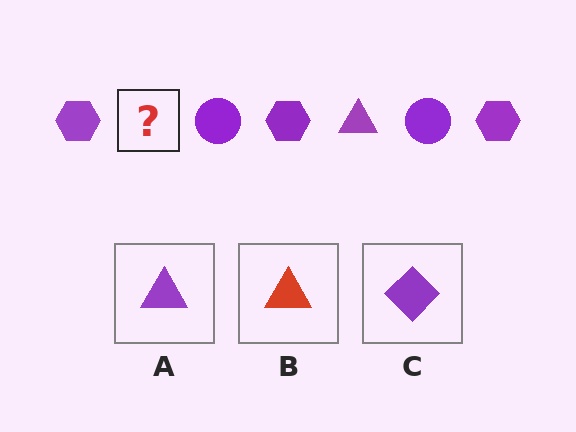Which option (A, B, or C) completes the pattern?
A.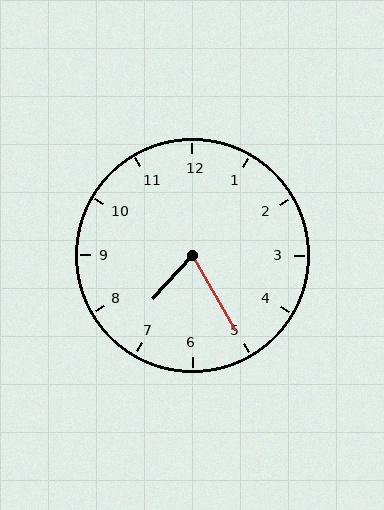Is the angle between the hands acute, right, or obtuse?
It is acute.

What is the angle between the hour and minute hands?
Approximately 72 degrees.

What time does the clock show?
7:25.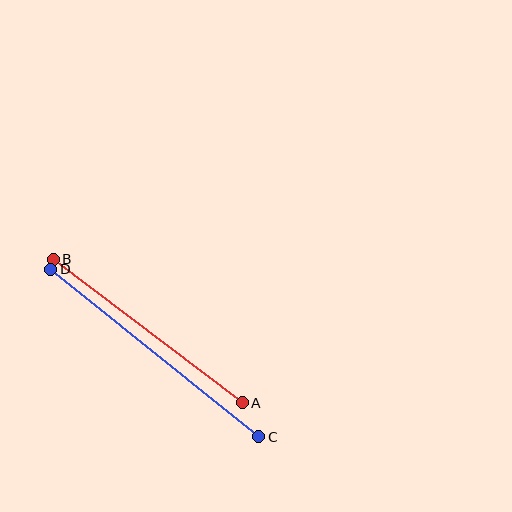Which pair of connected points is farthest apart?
Points C and D are farthest apart.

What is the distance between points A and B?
The distance is approximately 237 pixels.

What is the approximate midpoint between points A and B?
The midpoint is at approximately (148, 331) pixels.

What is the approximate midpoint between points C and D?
The midpoint is at approximately (155, 353) pixels.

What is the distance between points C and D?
The distance is approximately 267 pixels.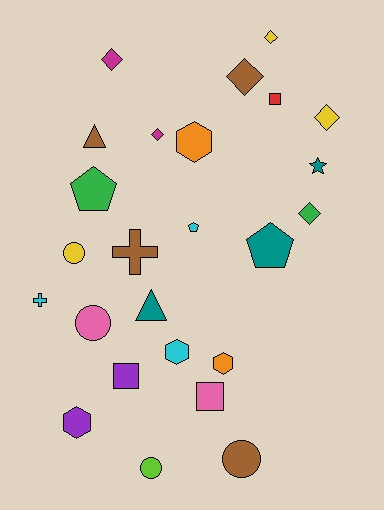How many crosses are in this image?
There are 2 crosses.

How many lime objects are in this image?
There is 1 lime object.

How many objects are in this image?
There are 25 objects.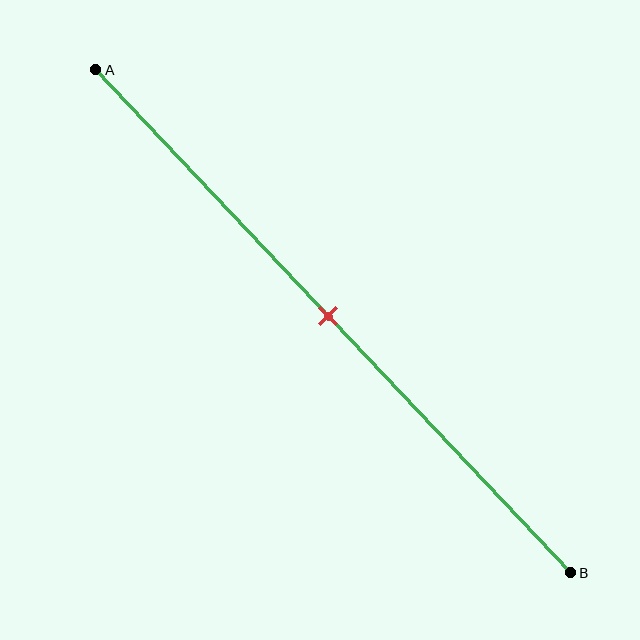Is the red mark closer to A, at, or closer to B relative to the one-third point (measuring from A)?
The red mark is closer to point B than the one-third point of segment AB.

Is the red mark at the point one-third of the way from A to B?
No, the mark is at about 50% from A, not at the 33% one-third point.